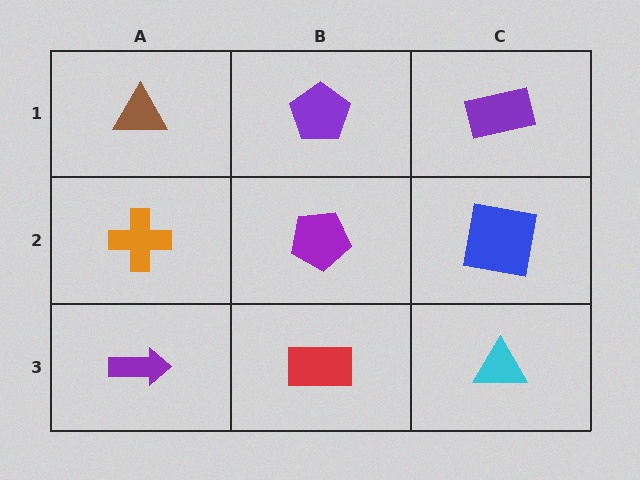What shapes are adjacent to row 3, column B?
A purple pentagon (row 2, column B), a purple arrow (row 3, column A), a cyan triangle (row 3, column C).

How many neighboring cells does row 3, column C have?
2.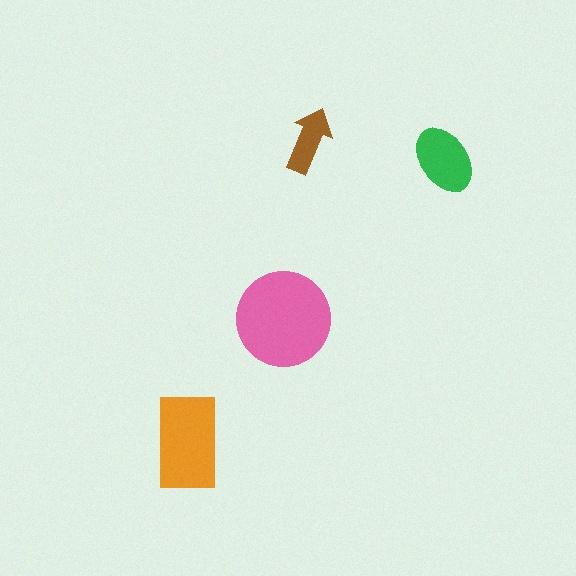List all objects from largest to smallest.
The pink circle, the orange rectangle, the green ellipse, the brown arrow.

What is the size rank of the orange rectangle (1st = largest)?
2nd.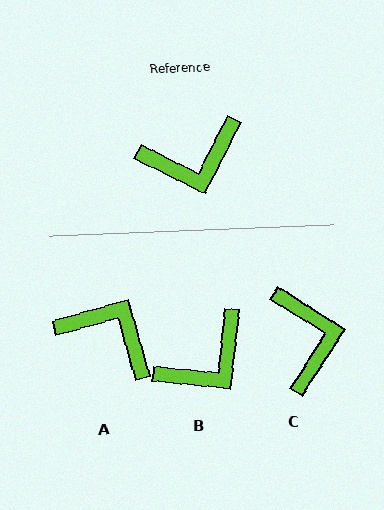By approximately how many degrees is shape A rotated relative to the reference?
Approximately 132 degrees counter-clockwise.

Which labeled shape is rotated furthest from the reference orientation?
A, about 132 degrees away.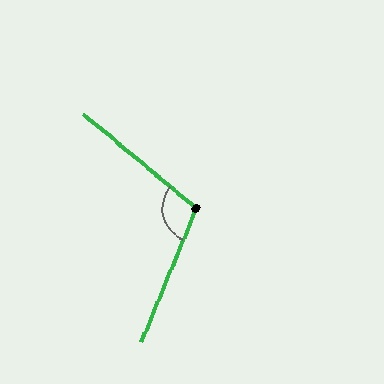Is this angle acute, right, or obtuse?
It is obtuse.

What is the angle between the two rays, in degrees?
Approximately 108 degrees.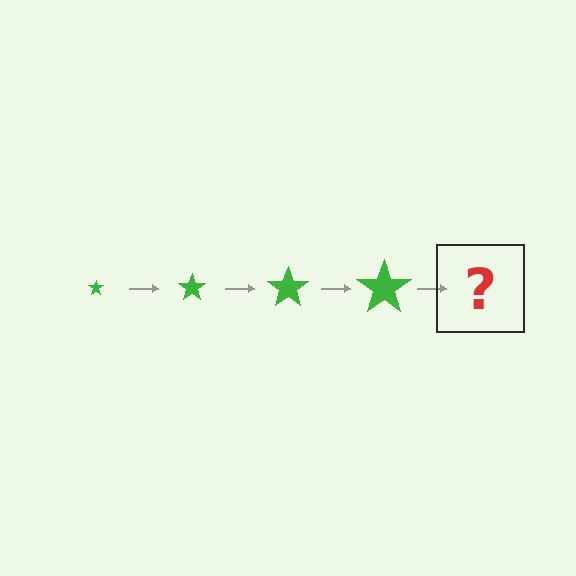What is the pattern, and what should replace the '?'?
The pattern is that the star gets progressively larger each step. The '?' should be a green star, larger than the previous one.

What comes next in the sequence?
The next element should be a green star, larger than the previous one.